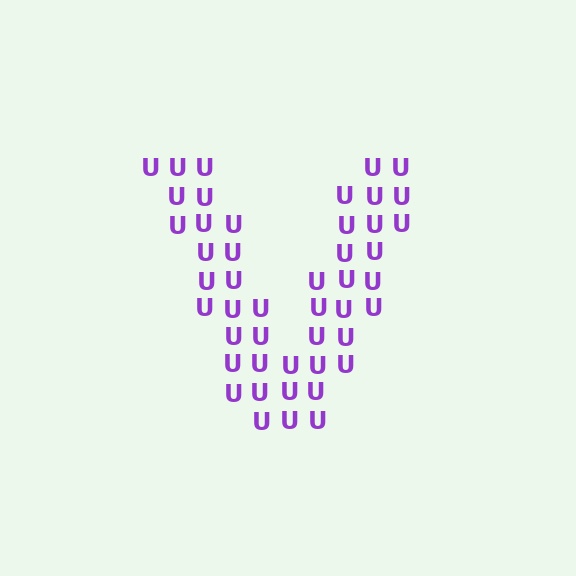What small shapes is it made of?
It is made of small letter U's.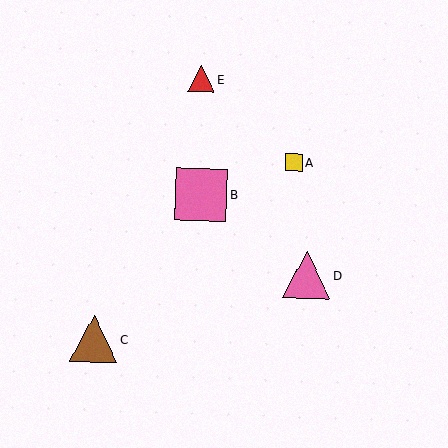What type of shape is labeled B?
Shape B is a pink square.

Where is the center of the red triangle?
The center of the red triangle is at (201, 79).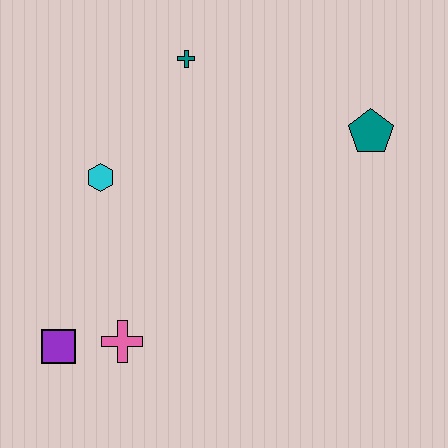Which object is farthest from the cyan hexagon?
The teal pentagon is farthest from the cyan hexagon.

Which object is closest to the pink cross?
The purple square is closest to the pink cross.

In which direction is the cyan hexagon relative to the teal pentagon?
The cyan hexagon is to the left of the teal pentagon.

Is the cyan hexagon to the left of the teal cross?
Yes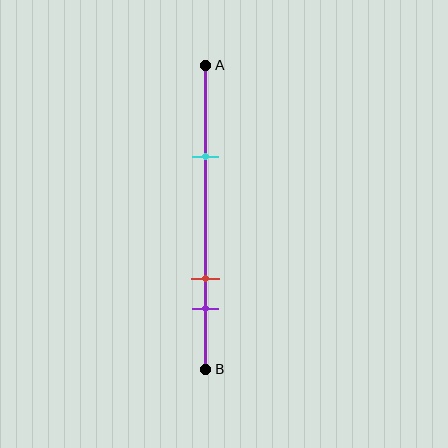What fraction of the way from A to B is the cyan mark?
The cyan mark is approximately 30% (0.3) of the way from A to B.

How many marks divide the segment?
There are 3 marks dividing the segment.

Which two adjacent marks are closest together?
The red and purple marks are the closest adjacent pair.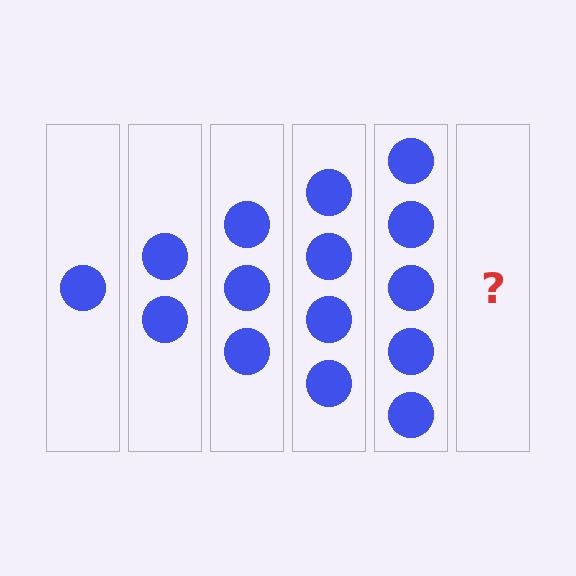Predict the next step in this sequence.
The next step is 6 circles.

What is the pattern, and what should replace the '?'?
The pattern is that each step adds one more circle. The '?' should be 6 circles.